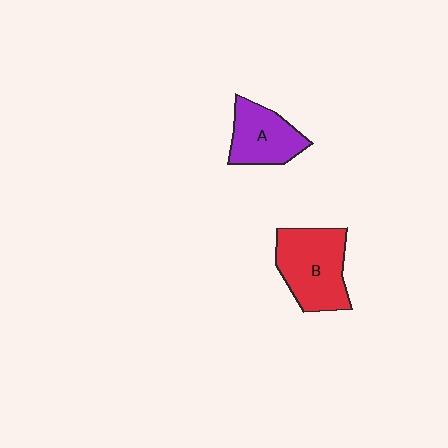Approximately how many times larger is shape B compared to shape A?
Approximately 1.4 times.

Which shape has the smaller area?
Shape A (purple).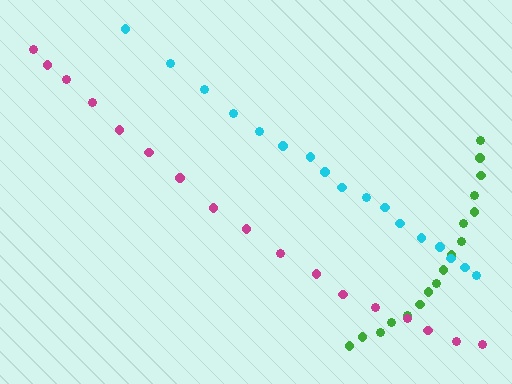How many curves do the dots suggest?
There are 3 distinct paths.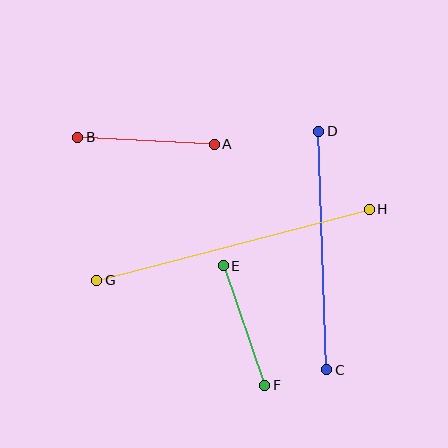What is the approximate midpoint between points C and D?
The midpoint is at approximately (323, 250) pixels.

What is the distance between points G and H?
The distance is approximately 281 pixels.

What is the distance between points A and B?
The distance is approximately 137 pixels.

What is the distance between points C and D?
The distance is approximately 239 pixels.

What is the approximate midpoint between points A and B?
The midpoint is at approximately (146, 141) pixels.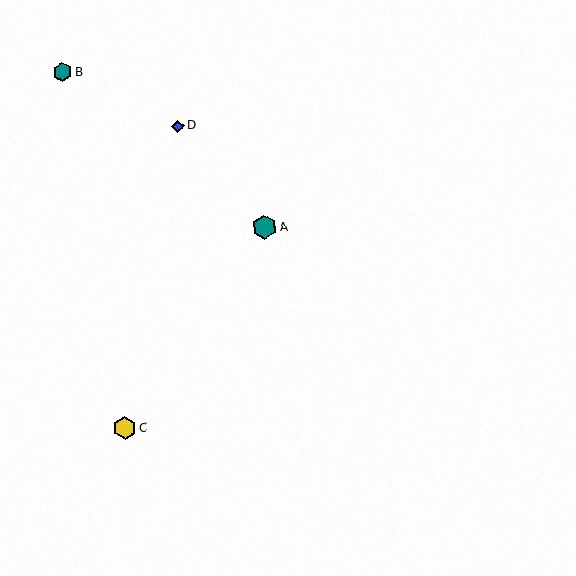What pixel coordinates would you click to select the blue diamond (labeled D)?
Click at (178, 126) to select the blue diamond D.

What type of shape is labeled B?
Shape B is a teal hexagon.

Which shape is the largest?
The teal hexagon (labeled A) is the largest.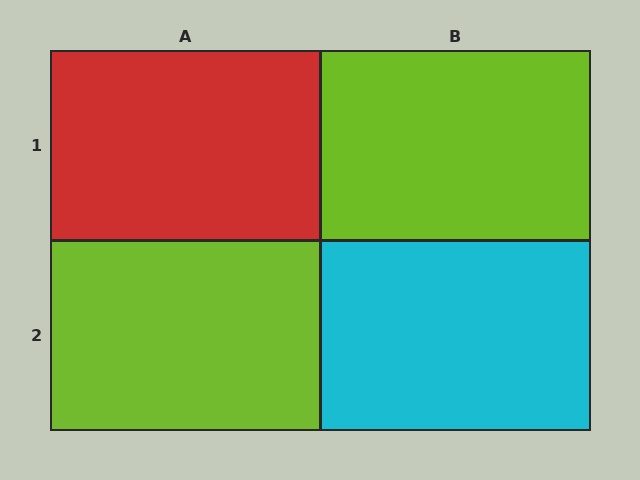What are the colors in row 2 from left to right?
Lime, cyan.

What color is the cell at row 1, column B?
Lime.